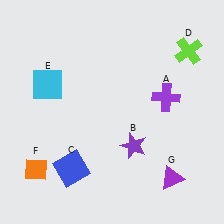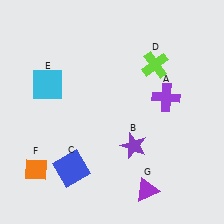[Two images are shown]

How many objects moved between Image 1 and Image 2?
2 objects moved between the two images.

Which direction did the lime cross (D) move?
The lime cross (D) moved left.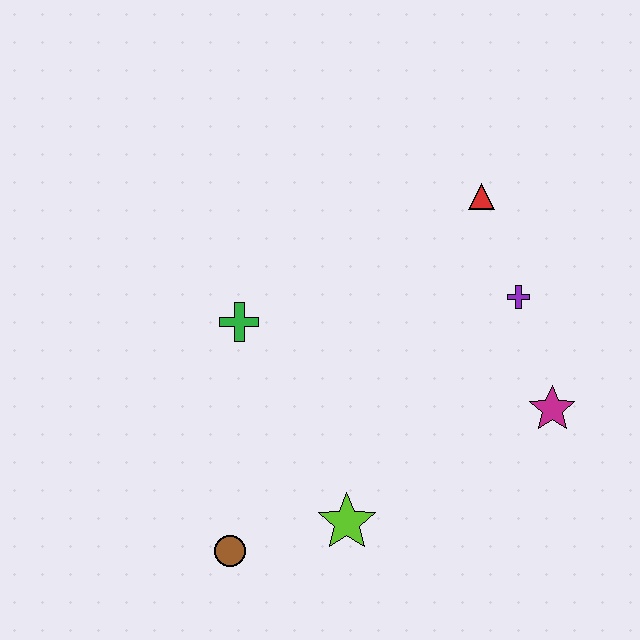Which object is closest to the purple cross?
The red triangle is closest to the purple cross.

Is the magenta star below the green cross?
Yes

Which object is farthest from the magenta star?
The brown circle is farthest from the magenta star.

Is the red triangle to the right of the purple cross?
No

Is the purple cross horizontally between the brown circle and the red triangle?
No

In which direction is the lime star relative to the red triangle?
The lime star is below the red triangle.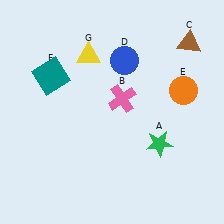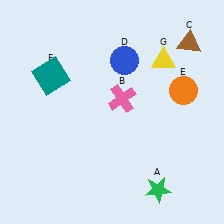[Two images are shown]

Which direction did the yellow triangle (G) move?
The yellow triangle (G) moved right.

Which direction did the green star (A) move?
The green star (A) moved down.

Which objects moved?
The objects that moved are: the green star (A), the yellow triangle (G).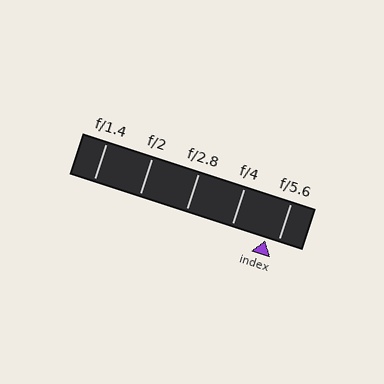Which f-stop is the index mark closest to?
The index mark is closest to f/5.6.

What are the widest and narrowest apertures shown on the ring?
The widest aperture shown is f/1.4 and the narrowest is f/5.6.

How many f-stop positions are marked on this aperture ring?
There are 5 f-stop positions marked.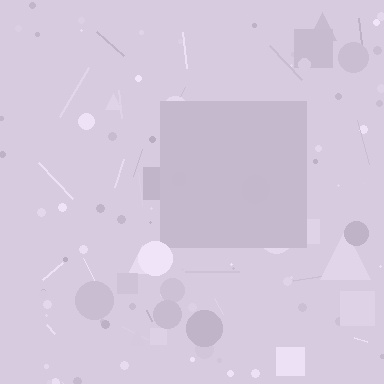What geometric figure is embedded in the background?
A square is embedded in the background.